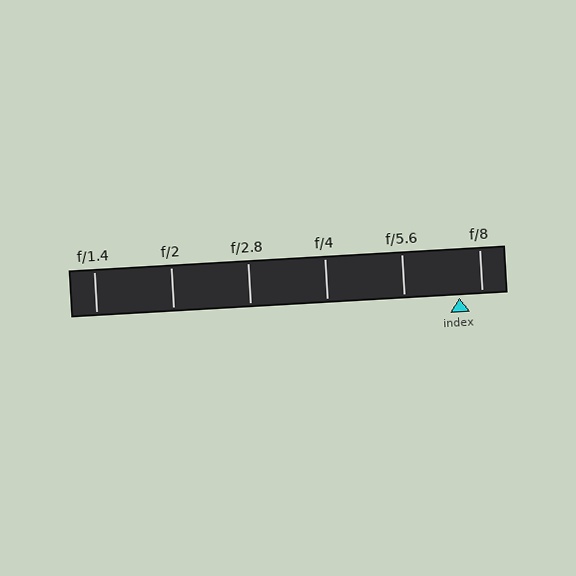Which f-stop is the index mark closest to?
The index mark is closest to f/8.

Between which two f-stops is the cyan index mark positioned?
The index mark is between f/5.6 and f/8.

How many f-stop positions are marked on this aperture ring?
There are 6 f-stop positions marked.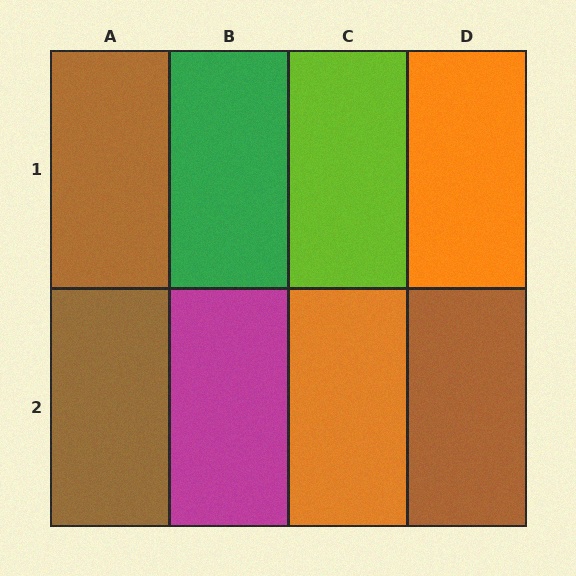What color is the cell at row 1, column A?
Brown.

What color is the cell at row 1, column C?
Lime.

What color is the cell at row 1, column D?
Orange.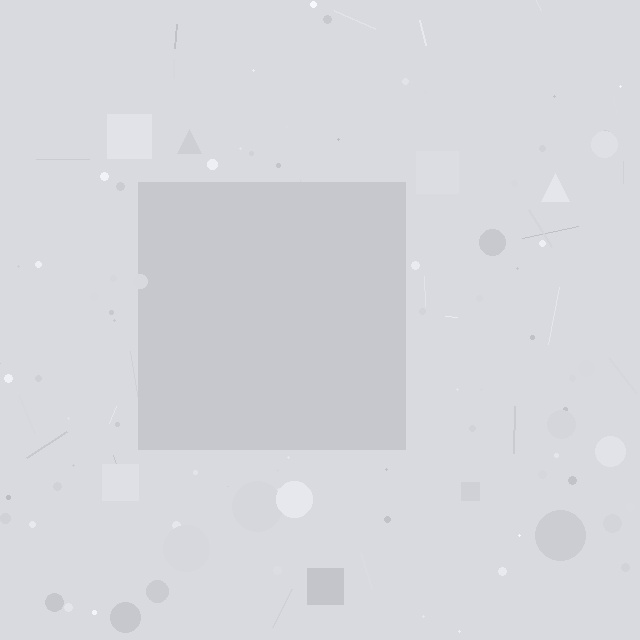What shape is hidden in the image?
A square is hidden in the image.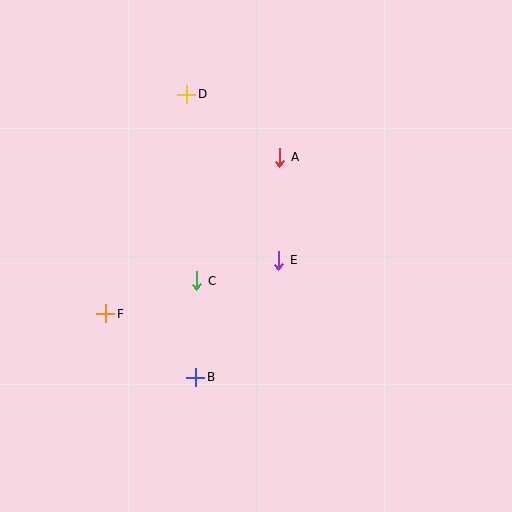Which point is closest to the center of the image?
Point E at (279, 260) is closest to the center.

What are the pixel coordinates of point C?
Point C is at (197, 281).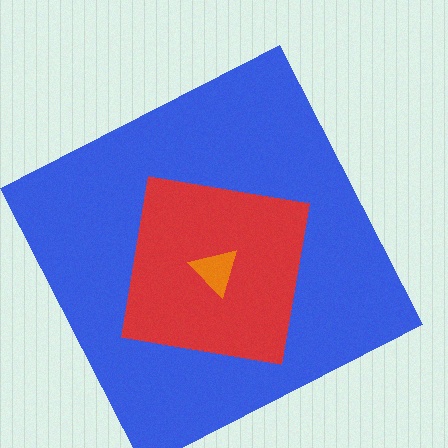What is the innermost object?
The orange triangle.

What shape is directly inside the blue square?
The red square.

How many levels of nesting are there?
3.